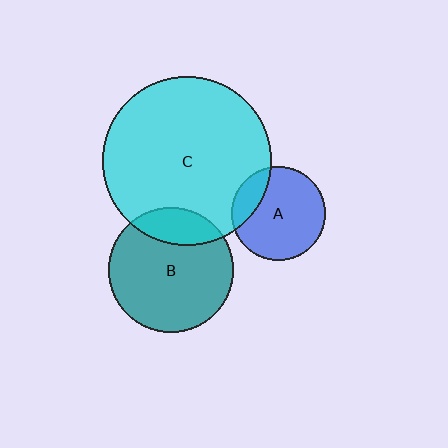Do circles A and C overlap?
Yes.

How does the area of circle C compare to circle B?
Approximately 1.8 times.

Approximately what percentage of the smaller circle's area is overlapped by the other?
Approximately 20%.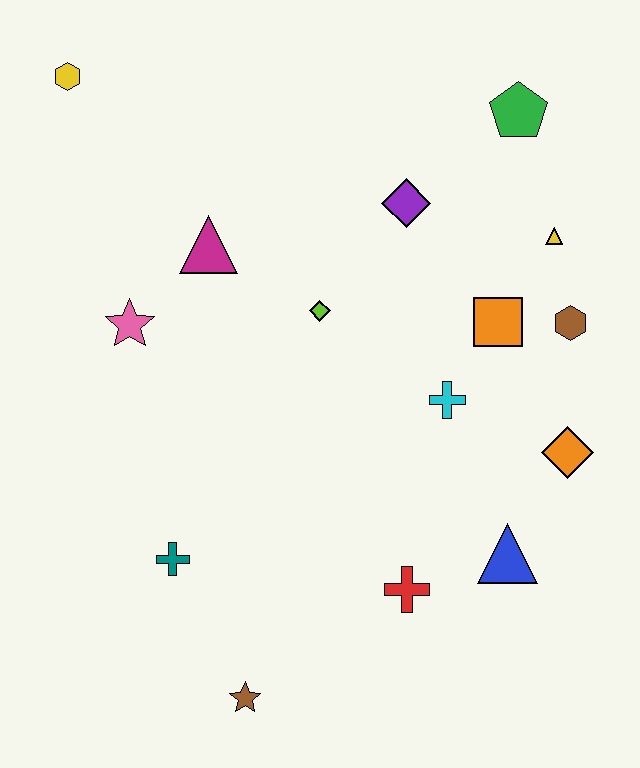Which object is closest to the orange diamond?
The blue triangle is closest to the orange diamond.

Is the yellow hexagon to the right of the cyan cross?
No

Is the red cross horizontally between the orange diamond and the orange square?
No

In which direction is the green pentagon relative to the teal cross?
The green pentagon is above the teal cross.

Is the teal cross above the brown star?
Yes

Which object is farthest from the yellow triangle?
The brown star is farthest from the yellow triangle.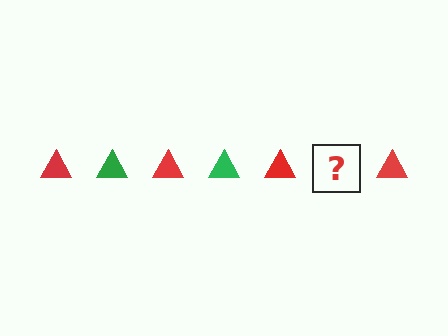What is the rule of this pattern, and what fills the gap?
The rule is that the pattern cycles through red, green triangles. The gap should be filled with a green triangle.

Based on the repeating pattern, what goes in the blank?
The blank should be a green triangle.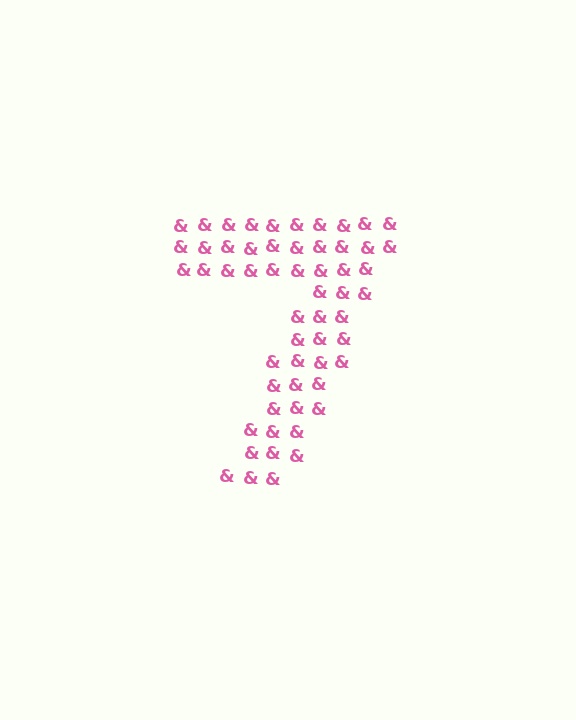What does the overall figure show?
The overall figure shows the digit 7.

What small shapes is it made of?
It is made of small ampersands.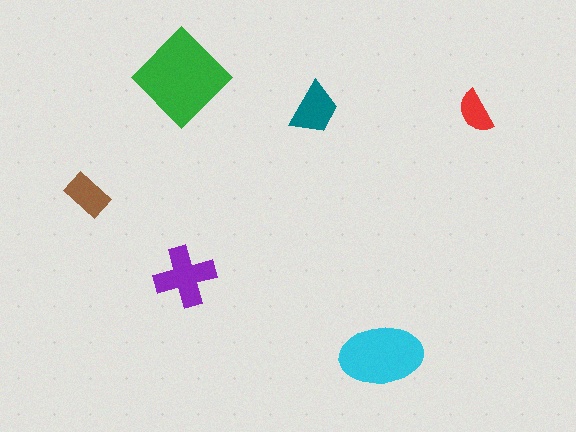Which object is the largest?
The green diamond.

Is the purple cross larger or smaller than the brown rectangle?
Larger.